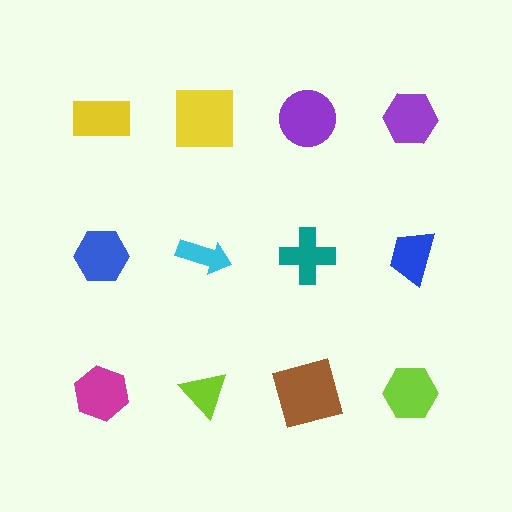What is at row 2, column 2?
A cyan arrow.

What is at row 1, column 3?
A purple circle.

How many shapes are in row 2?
4 shapes.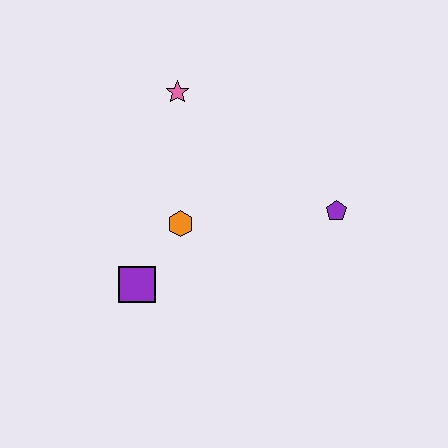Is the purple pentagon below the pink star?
Yes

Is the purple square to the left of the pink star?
Yes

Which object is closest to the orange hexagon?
The purple square is closest to the orange hexagon.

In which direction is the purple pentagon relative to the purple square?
The purple pentagon is to the right of the purple square.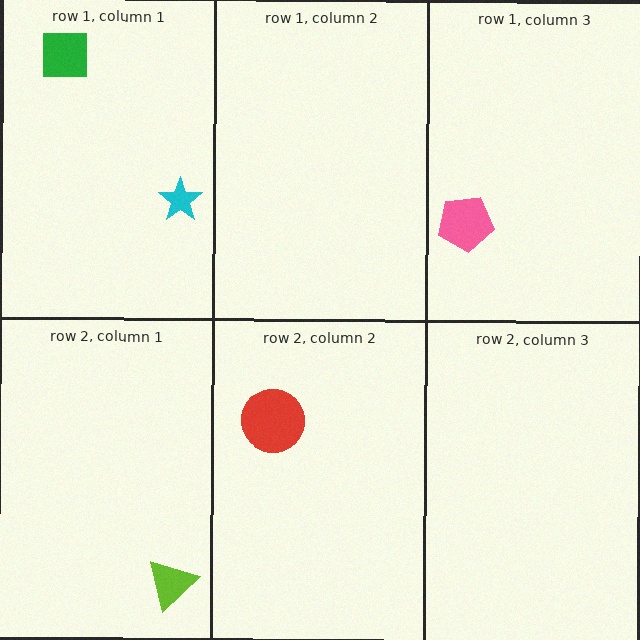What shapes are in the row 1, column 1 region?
The cyan star, the green square.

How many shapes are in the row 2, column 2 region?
1.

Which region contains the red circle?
The row 2, column 2 region.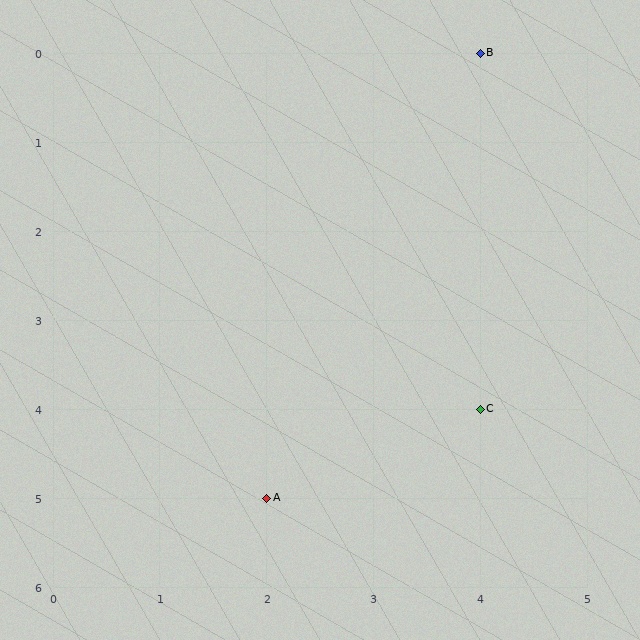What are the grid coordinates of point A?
Point A is at grid coordinates (2, 5).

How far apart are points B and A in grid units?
Points B and A are 2 columns and 5 rows apart (about 5.4 grid units diagonally).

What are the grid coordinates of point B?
Point B is at grid coordinates (4, 0).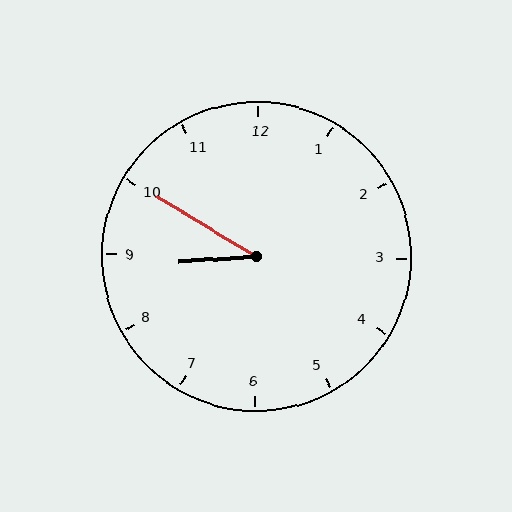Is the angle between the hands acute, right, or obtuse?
It is acute.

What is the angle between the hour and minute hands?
Approximately 35 degrees.